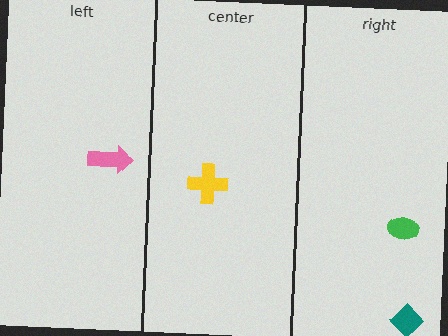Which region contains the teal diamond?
The right region.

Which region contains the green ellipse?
The right region.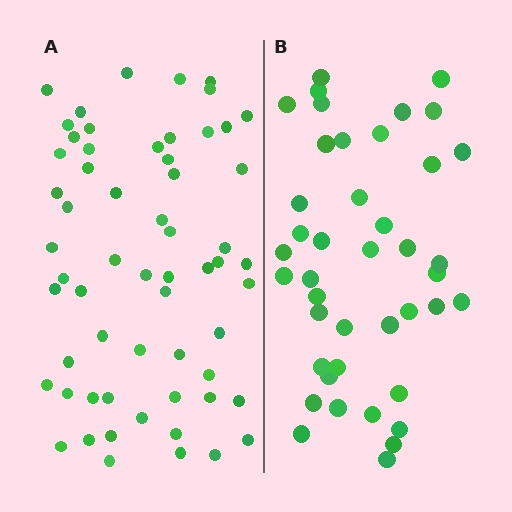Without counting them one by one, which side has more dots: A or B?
Region A (the left region) has more dots.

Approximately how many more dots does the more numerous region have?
Region A has approximately 20 more dots than region B.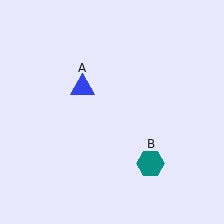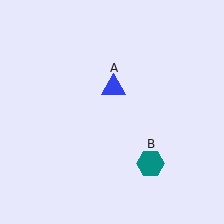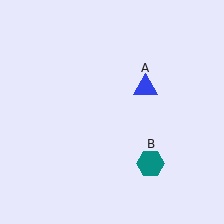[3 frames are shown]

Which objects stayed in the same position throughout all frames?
Teal hexagon (object B) remained stationary.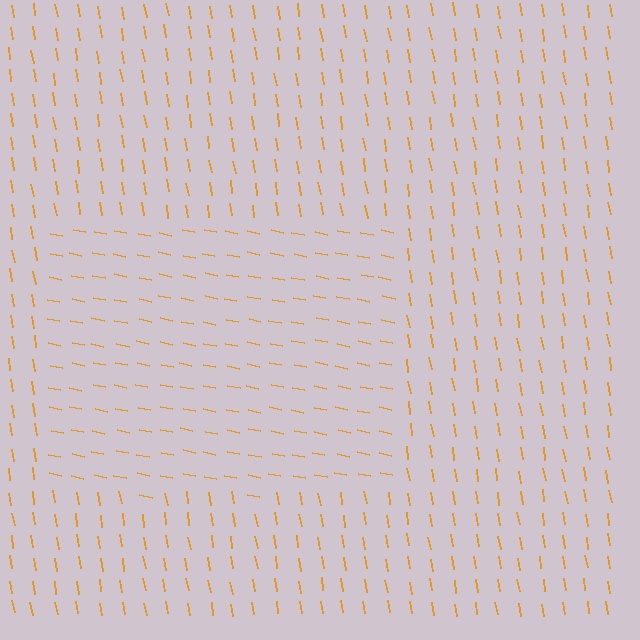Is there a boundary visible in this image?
Yes, there is a texture boundary formed by a change in line orientation.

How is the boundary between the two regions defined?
The boundary is defined purely by a change in line orientation (approximately 69 degrees difference). All lines are the same color and thickness.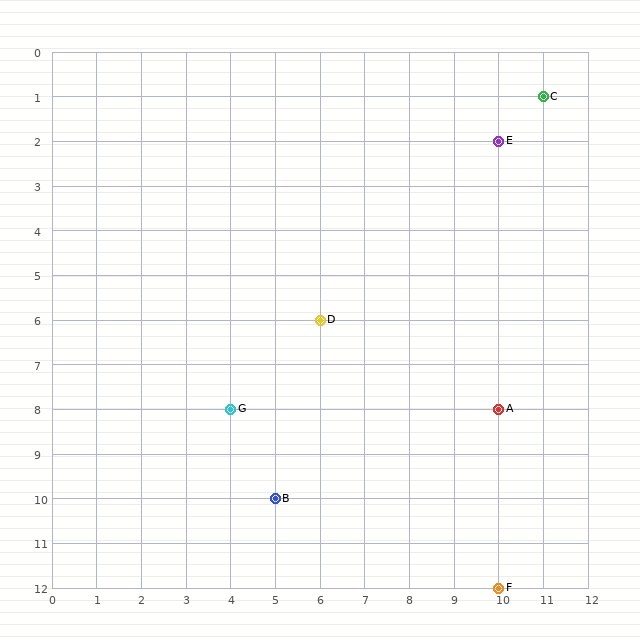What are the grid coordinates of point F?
Point F is at grid coordinates (10, 12).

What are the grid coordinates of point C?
Point C is at grid coordinates (11, 1).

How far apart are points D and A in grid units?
Points D and A are 4 columns and 2 rows apart (about 4.5 grid units diagonally).